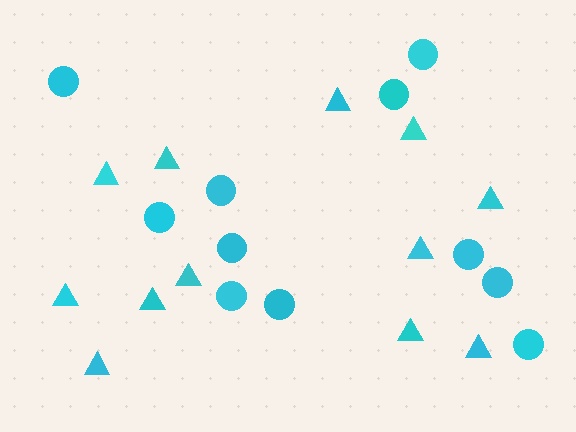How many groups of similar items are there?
There are 2 groups: one group of triangles (12) and one group of circles (11).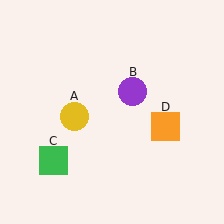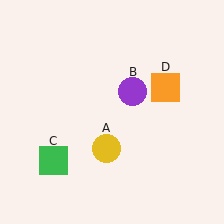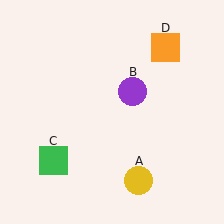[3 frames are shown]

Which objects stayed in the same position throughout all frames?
Purple circle (object B) and green square (object C) remained stationary.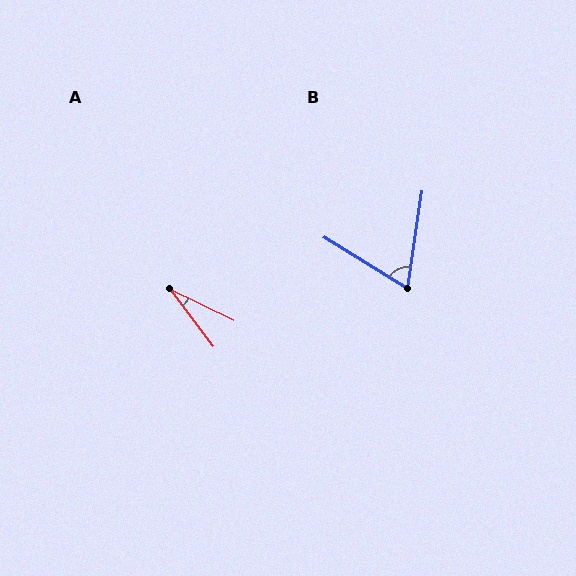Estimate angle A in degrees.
Approximately 27 degrees.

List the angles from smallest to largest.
A (27°), B (67°).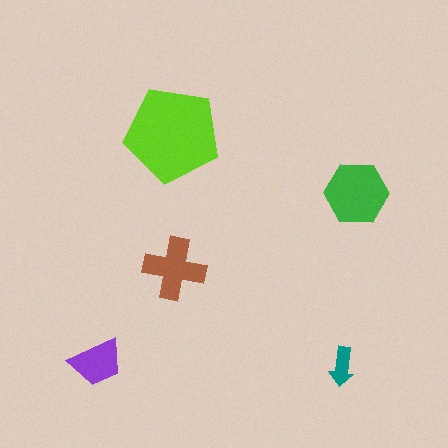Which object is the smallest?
The teal arrow.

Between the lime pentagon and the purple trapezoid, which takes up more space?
The lime pentagon.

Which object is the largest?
The lime pentagon.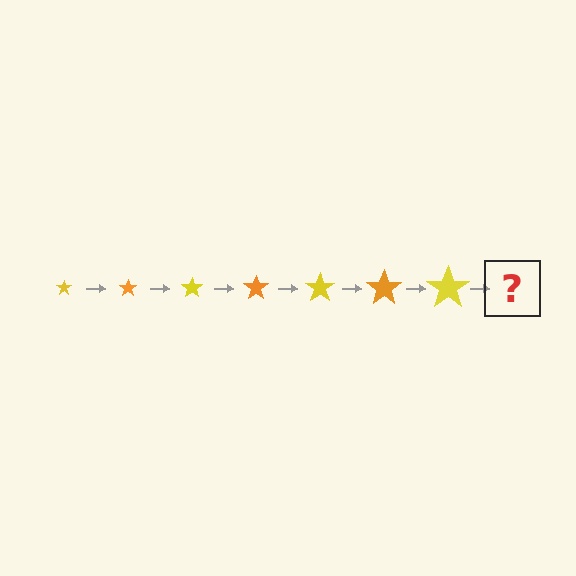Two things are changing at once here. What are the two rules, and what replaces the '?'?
The two rules are that the star grows larger each step and the color cycles through yellow and orange. The '?' should be an orange star, larger than the previous one.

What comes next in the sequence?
The next element should be an orange star, larger than the previous one.